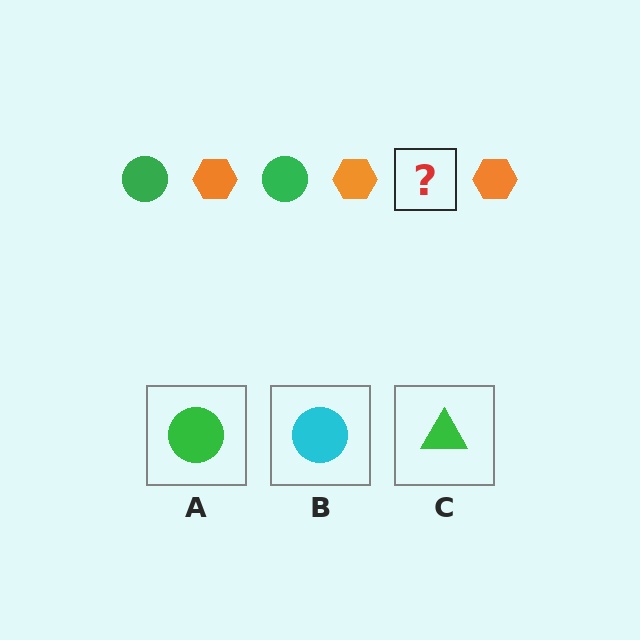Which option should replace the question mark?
Option A.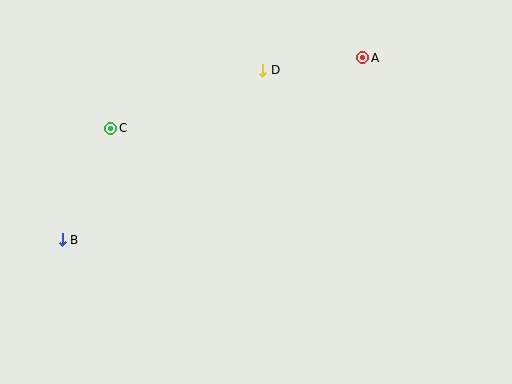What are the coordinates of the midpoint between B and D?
The midpoint between B and D is at (162, 155).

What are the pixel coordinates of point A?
Point A is at (363, 58).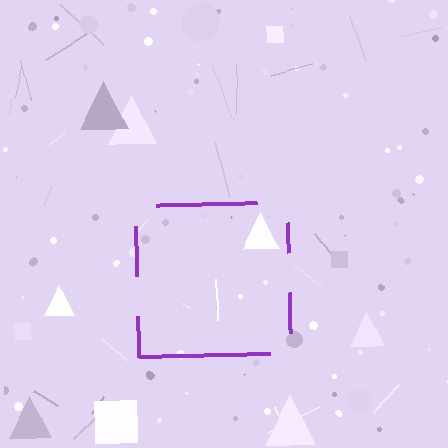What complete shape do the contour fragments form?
The contour fragments form a square.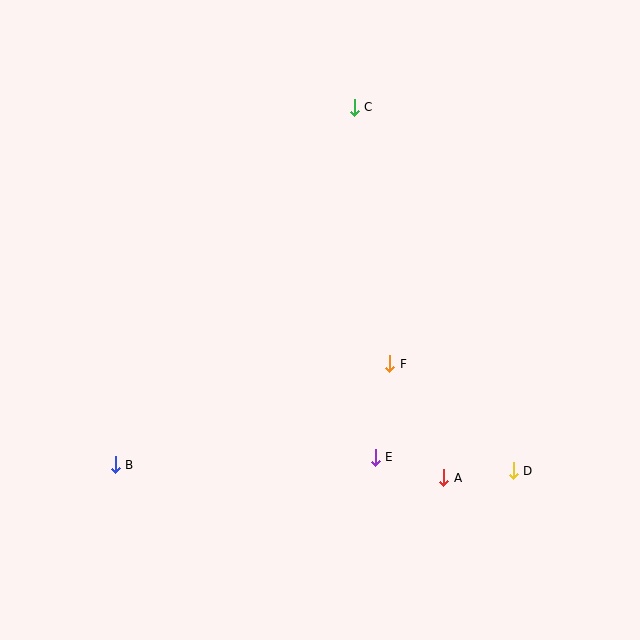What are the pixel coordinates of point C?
Point C is at (354, 107).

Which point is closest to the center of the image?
Point F at (390, 364) is closest to the center.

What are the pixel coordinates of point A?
Point A is at (444, 478).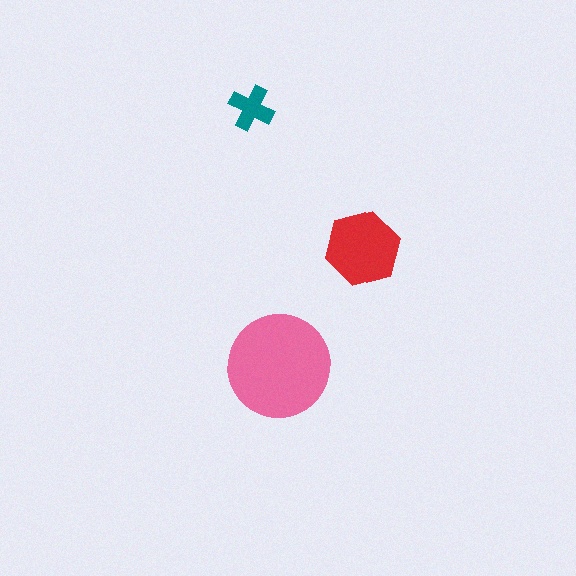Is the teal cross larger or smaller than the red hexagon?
Smaller.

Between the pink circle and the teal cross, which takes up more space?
The pink circle.